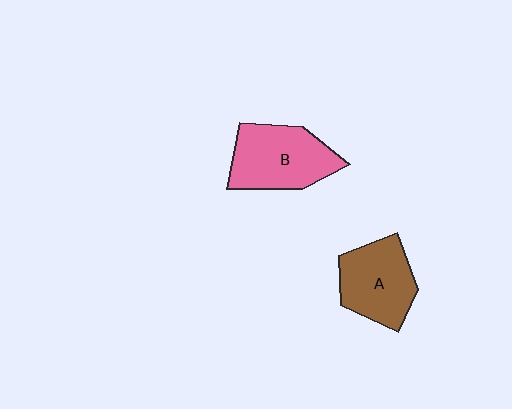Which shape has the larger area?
Shape B (pink).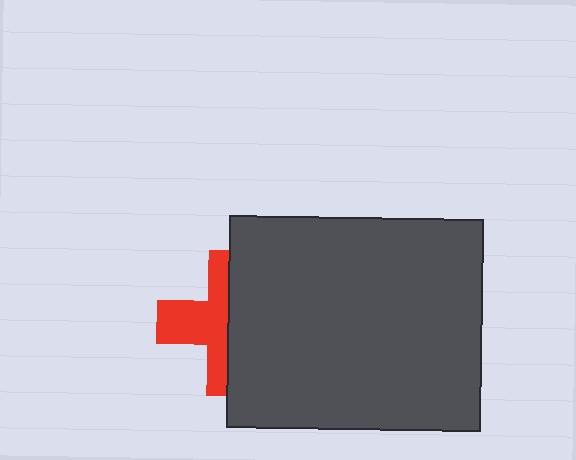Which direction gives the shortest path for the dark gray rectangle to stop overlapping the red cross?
Moving right gives the shortest separation.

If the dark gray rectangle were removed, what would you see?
You would see the complete red cross.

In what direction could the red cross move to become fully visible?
The red cross could move left. That would shift it out from behind the dark gray rectangle entirely.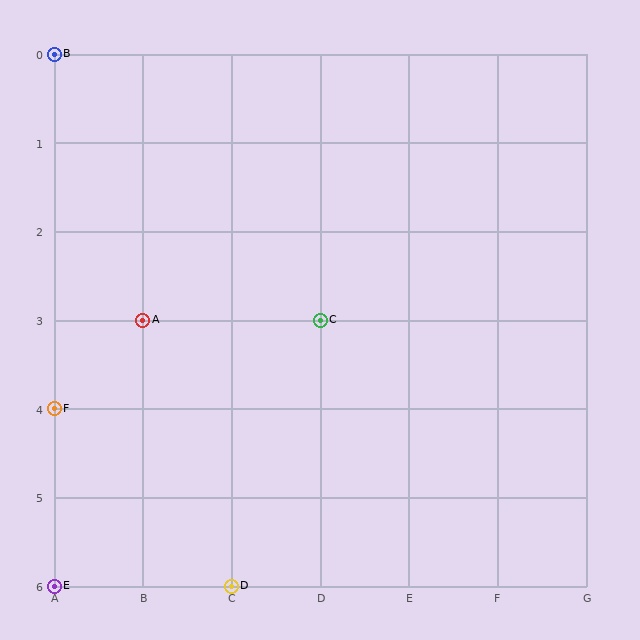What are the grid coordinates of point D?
Point D is at grid coordinates (C, 6).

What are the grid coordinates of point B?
Point B is at grid coordinates (A, 0).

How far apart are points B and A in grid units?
Points B and A are 1 column and 3 rows apart (about 3.2 grid units diagonally).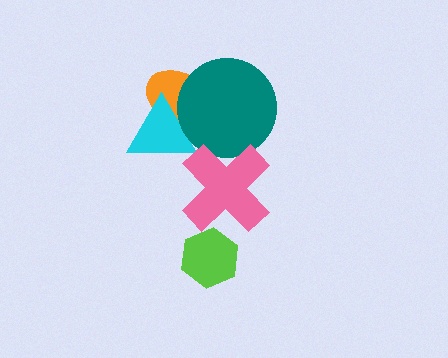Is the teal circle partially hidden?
Yes, it is partially covered by another shape.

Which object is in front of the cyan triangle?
The teal circle is in front of the cyan triangle.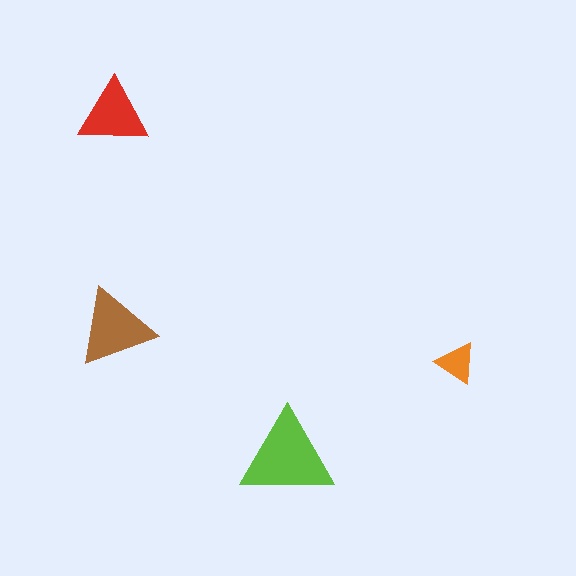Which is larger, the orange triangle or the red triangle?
The red one.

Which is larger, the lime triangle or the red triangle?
The lime one.